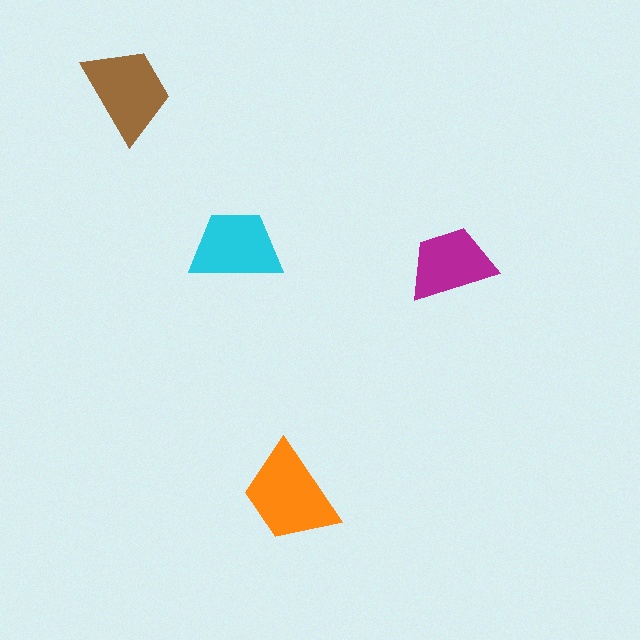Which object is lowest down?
The orange trapezoid is bottommost.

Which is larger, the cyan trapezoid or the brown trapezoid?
The brown one.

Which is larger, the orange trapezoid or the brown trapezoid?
The orange one.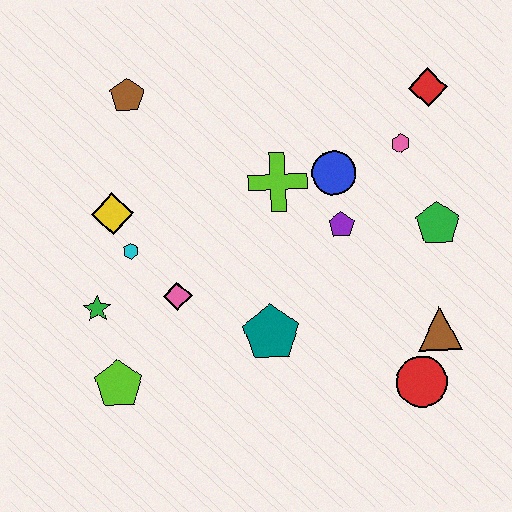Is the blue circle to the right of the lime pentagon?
Yes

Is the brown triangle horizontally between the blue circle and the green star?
No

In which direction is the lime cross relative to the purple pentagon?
The lime cross is to the left of the purple pentagon.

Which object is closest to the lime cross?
The blue circle is closest to the lime cross.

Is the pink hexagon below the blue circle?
No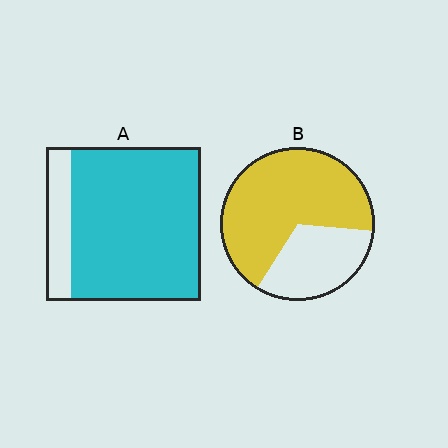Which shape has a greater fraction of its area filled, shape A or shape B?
Shape A.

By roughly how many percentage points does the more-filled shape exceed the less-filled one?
By roughly 15 percentage points (A over B).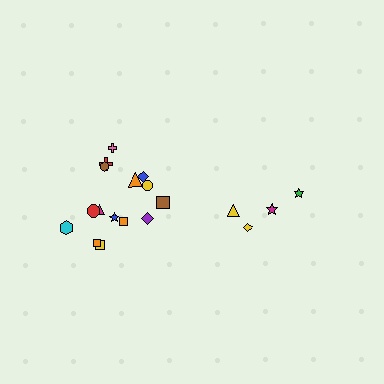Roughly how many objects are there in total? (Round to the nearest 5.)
Roughly 20 objects in total.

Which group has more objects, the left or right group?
The left group.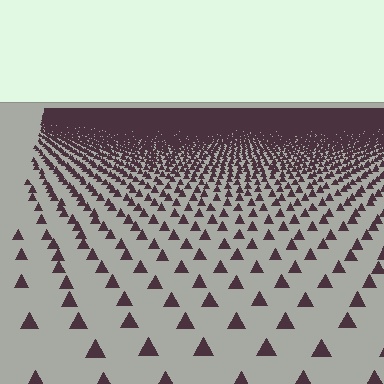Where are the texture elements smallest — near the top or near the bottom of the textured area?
Near the top.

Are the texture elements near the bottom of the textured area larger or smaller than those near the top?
Larger. Near the bottom, elements are closer to the viewer and appear at a bigger on-screen size.